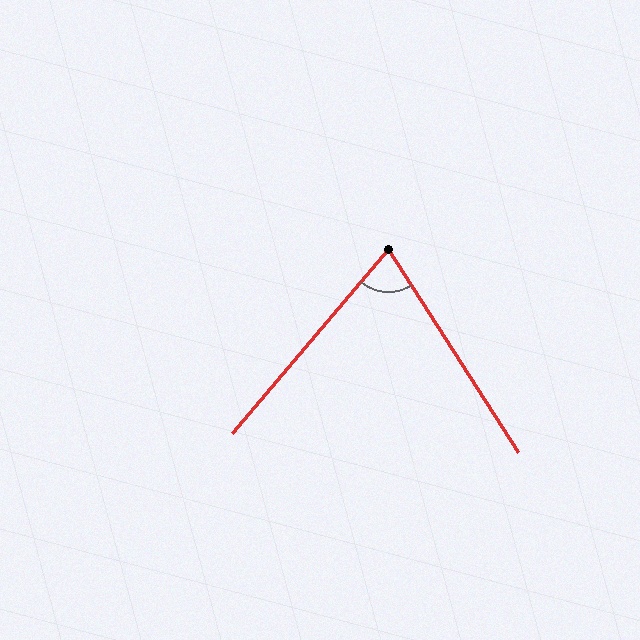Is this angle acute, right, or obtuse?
It is acute.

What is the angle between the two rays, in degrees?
Approximately 73 degrees.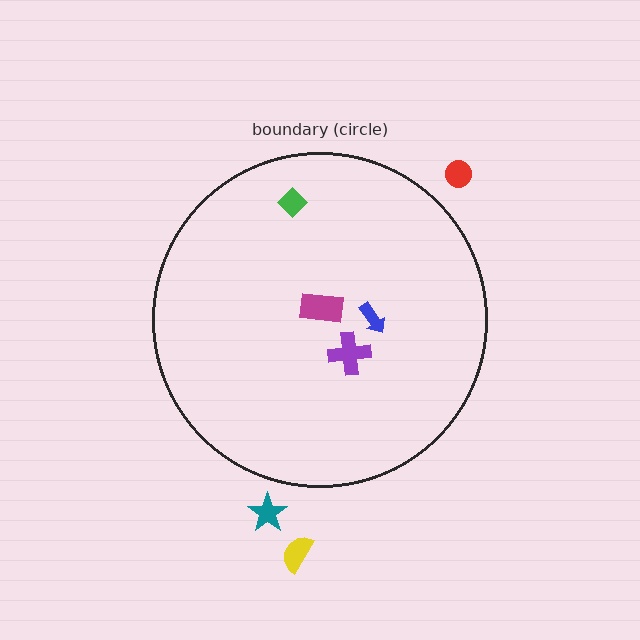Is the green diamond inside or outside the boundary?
Inside.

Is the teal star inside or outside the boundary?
Outside.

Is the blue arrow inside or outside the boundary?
Inside.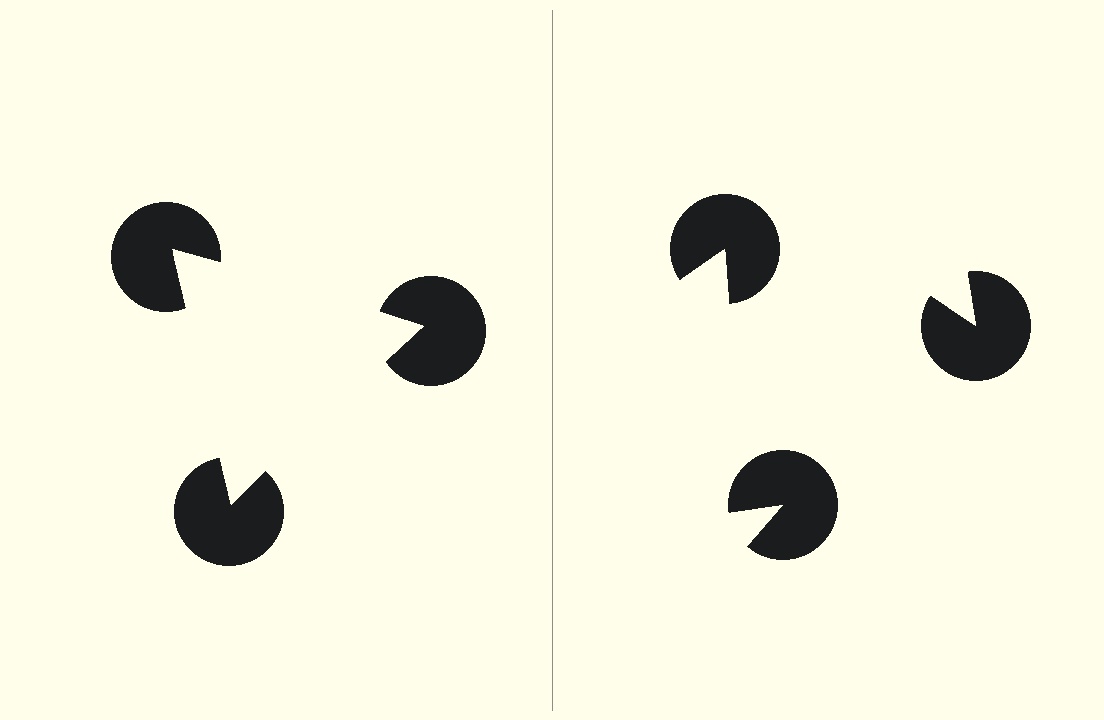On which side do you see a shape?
An illusory triangle appears on the left side. On the right side the wedge cuts are rotated, so no coherent shape forms.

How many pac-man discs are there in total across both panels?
6 — 3 on each side.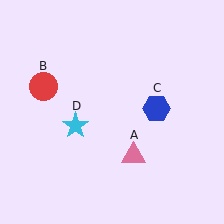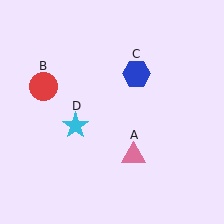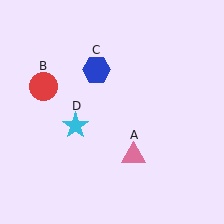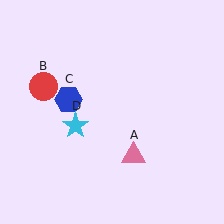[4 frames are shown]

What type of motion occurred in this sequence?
The blue hexagon (object C) rotated counterclockwise around the center of the scene.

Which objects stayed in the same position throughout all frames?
Pink triangle (object A) and red circle (object B) and cyan star (object D) remained stationary.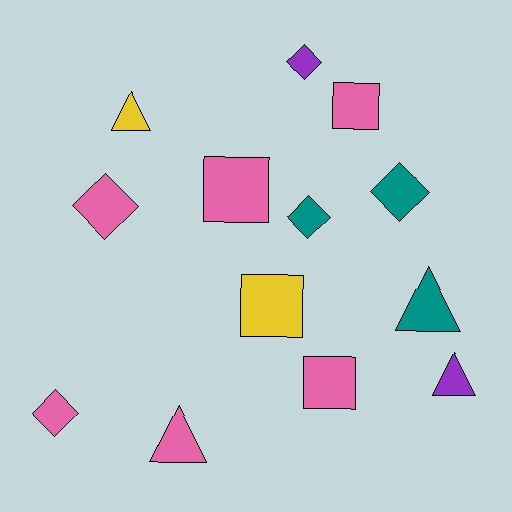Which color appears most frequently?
Pink, with 6 objects.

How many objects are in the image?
There are 13 objects.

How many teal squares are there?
There are no teal squares.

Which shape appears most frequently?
Diamond, with 5 objects.